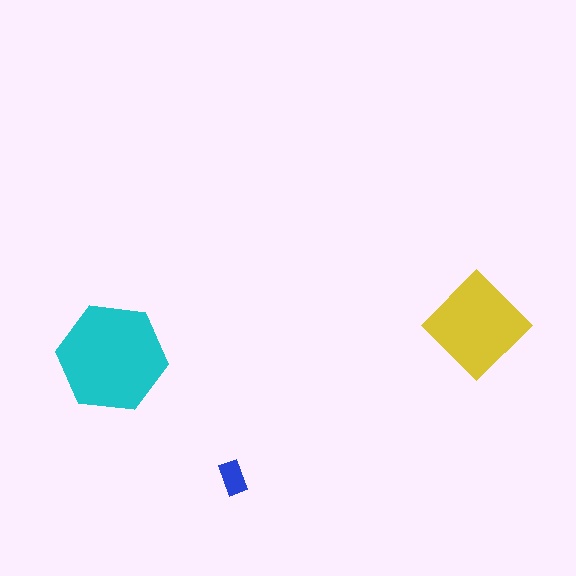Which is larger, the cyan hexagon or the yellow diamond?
The cyan hexagon.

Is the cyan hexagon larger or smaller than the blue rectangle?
Larger.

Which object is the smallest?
The blue rectangle.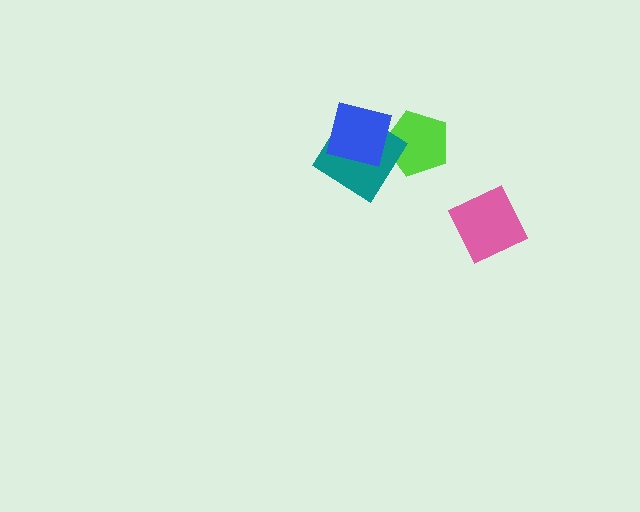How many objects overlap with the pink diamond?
0 objects overlap with the pink diamond.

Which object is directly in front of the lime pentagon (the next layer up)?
The teal diamond is directly in front of the lime pentagon.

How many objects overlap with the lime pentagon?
2 objects overlap with the lime pentagon.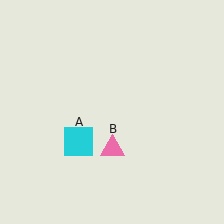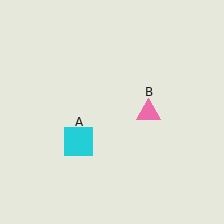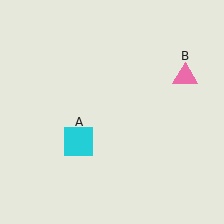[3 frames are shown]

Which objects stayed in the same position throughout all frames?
Cyan square (object A) remained stationary.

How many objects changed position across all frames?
1 object changed position: pink triangle (object B).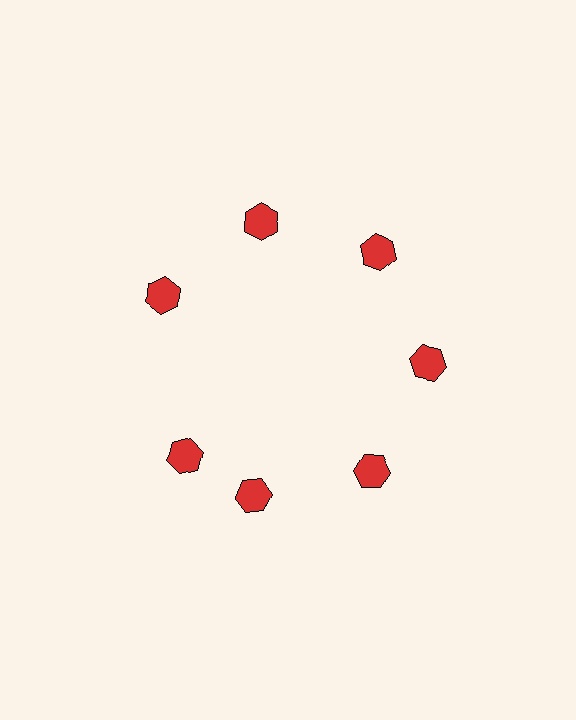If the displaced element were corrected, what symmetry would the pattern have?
It would have 7-fold rotational symmetry — the pattern would map onto itself every 51 degrees.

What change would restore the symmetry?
The symmetry would be restored by rotating it back into even spacing with its neighbors so that all 7 hexagons sit at equal angles and equal distance from the center.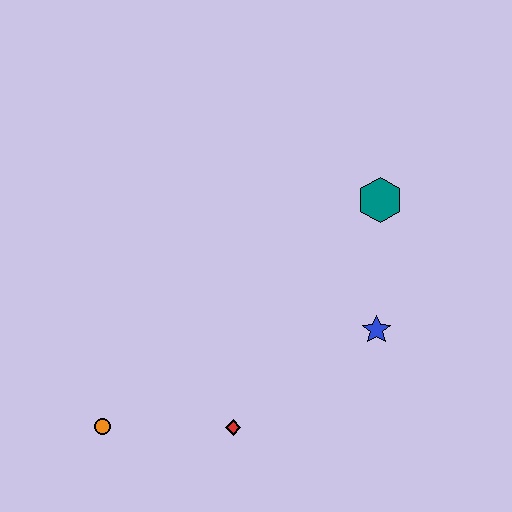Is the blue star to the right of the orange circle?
Yes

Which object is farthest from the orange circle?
The teal hexagon is farthest from the orange circle.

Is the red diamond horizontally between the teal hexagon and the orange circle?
Yes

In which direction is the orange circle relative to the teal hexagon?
The orange circle is to the left of the teal hexagon.